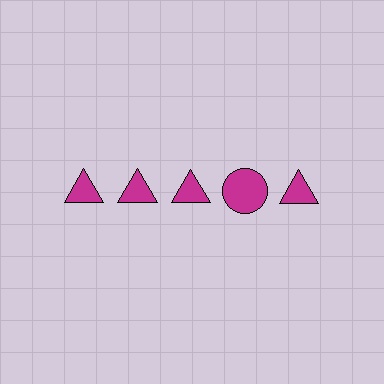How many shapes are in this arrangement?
There are 5 shapes arranged in a grid pattern.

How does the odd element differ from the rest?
It has a different shape: circle instead of triangle.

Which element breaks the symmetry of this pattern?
The magenta circle in the top row, second from right column breaks the symmetry. All other shapes are magenta triangles.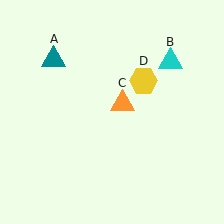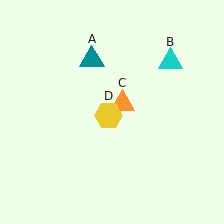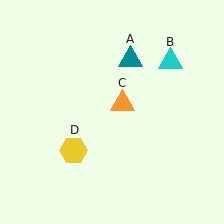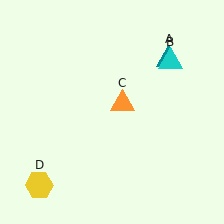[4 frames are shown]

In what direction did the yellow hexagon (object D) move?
The yellow hexagon (object D) moved down and to the left.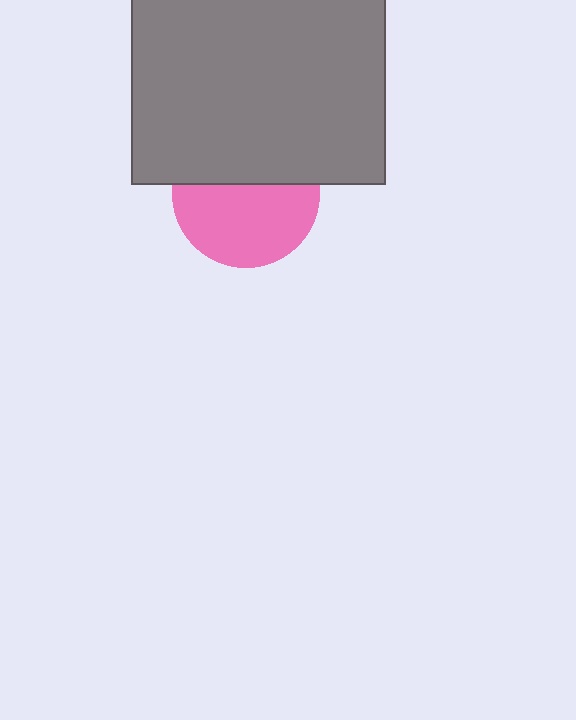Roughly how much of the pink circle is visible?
About half of it is visible (roughly 57%).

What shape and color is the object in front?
The object in front is a gray rectangle.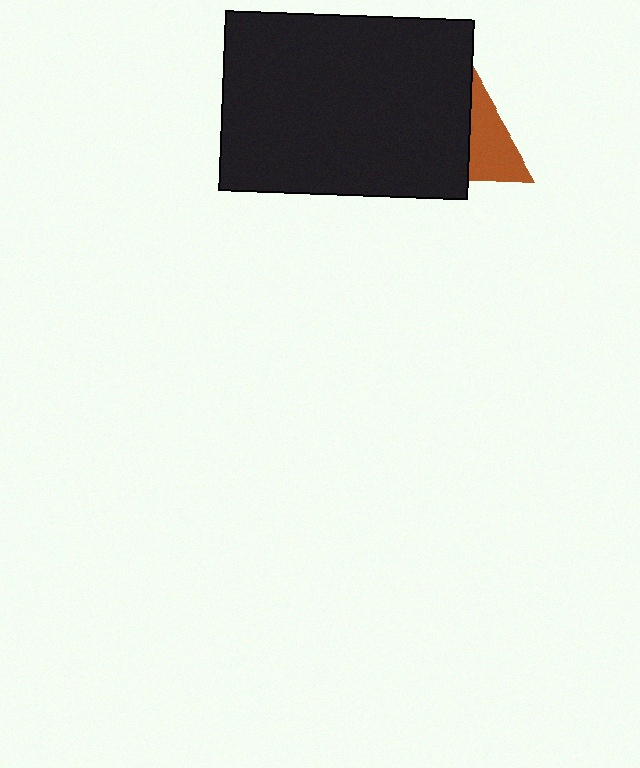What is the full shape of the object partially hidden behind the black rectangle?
The partially hidden object is a brown triangle.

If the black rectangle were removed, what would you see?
You would see the complete brown triangle.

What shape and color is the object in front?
The object in front is a black rectangle.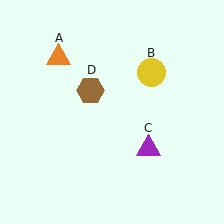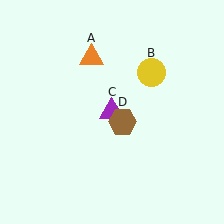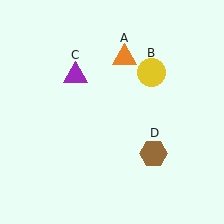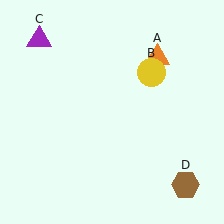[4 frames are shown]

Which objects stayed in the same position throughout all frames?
Yellow circle (object B) remained stationary.